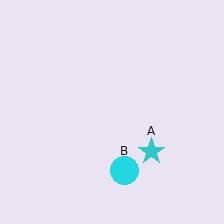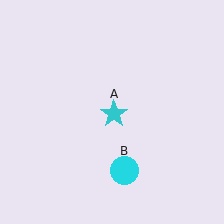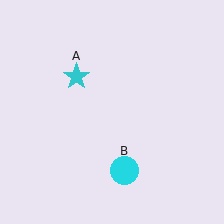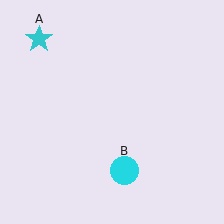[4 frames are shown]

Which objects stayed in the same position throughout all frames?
Cyan circle (object B) remained stationary.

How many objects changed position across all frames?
1 object changed position: cyan star (object A).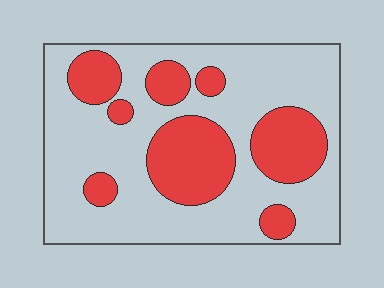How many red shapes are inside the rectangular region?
8.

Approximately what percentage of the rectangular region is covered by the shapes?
Approximately 30%.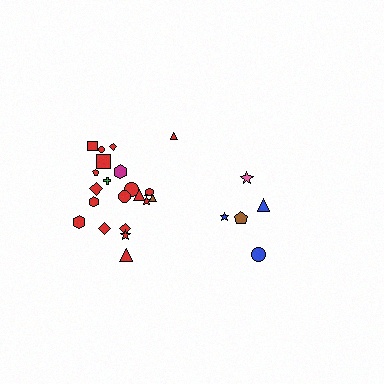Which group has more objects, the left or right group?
The left group.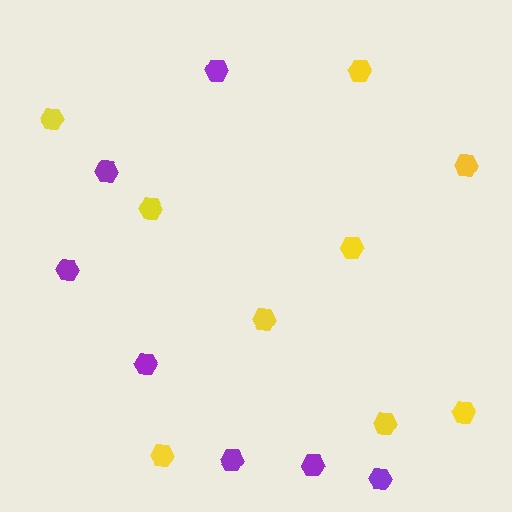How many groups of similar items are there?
There are 2 groups: one group of yellow hexagons (9) and one group of purple hexagons (7).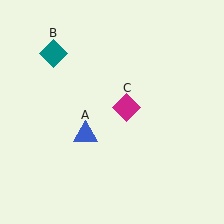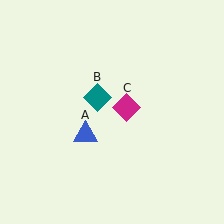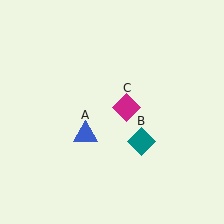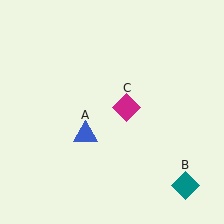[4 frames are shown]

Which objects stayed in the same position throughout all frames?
Blue triangle (object A) and magenta diamond (object C) remained stationary.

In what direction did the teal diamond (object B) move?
The teal diamond (object B) moved down and to the right.